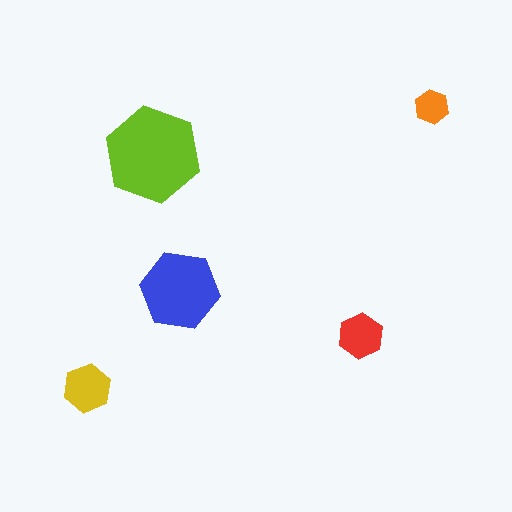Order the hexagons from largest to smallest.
the lime one, the blue one, the yellow one, the red one, the orange one.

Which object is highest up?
The orange hexagon is topmost.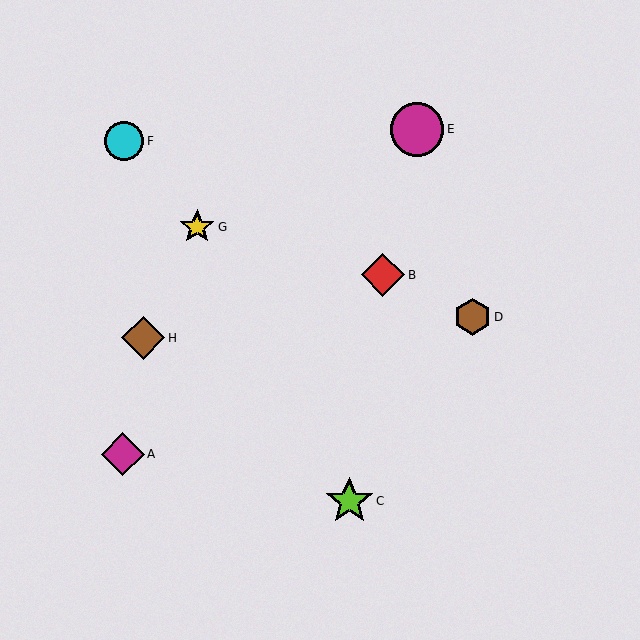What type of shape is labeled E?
Shape E is a magenta circle.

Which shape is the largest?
The magenta circle (labeled E) is the largest.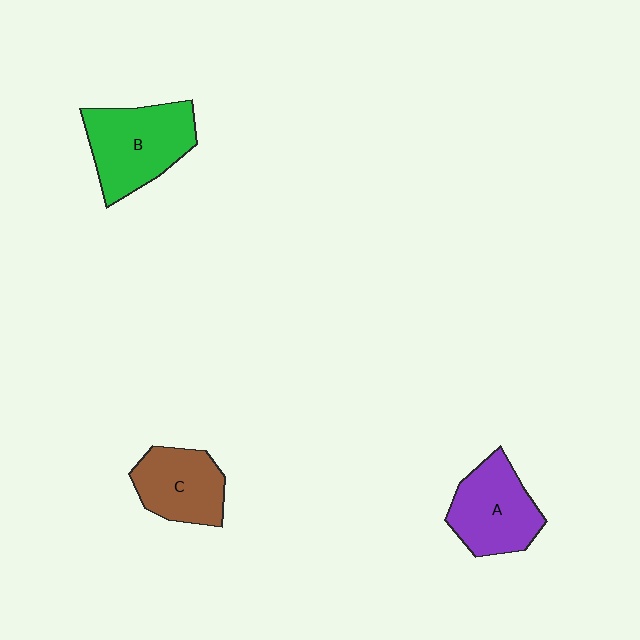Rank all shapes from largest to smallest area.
From largest to smallest: B (green), A (purple), C (brown).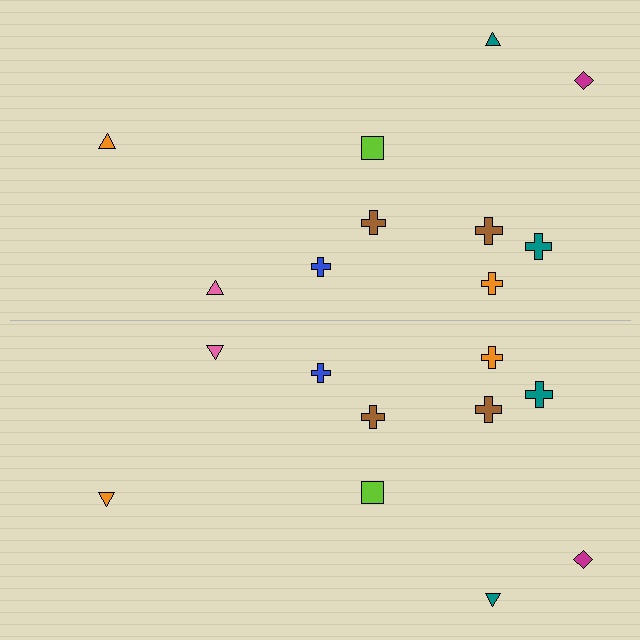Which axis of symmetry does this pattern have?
The pattern has a horizontal axis of symmetry running through the center of the image.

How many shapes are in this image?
There are 20 shapes in this image.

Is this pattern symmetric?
Yes, this pattern has bilateral (reflection) symmetry.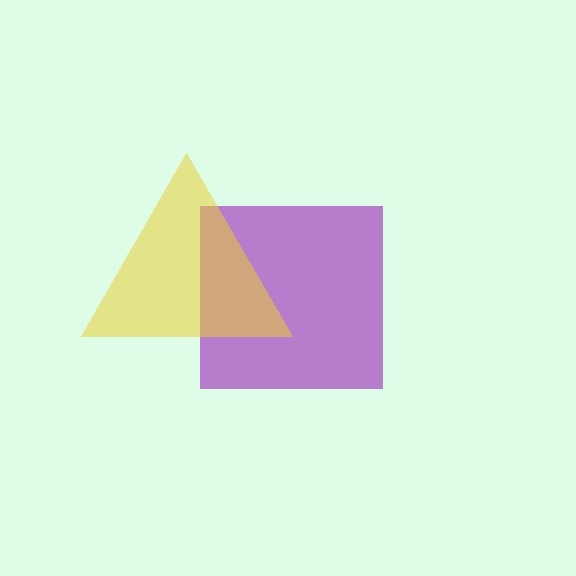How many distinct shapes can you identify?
There are 2 distinct shapes: a purple square, a yellow triangle.